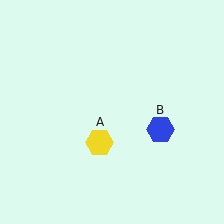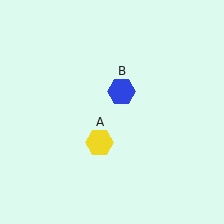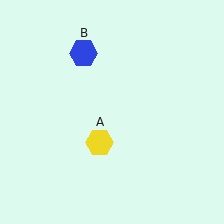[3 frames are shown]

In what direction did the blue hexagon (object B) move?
The blue hexagon (object B) moved up and to the left.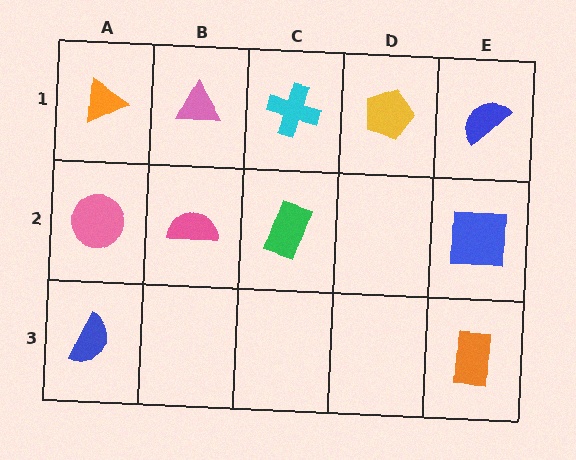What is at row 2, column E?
A blue square.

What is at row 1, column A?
An orange triangle.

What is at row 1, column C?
A cyan cross.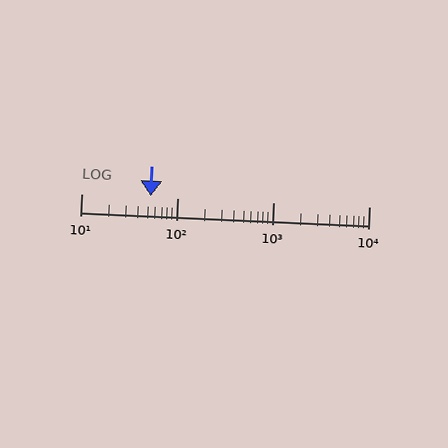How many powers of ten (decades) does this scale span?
The scale spans 3 decades, from 10 to 10000.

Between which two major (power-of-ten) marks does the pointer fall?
The pointer is between 10 and 100.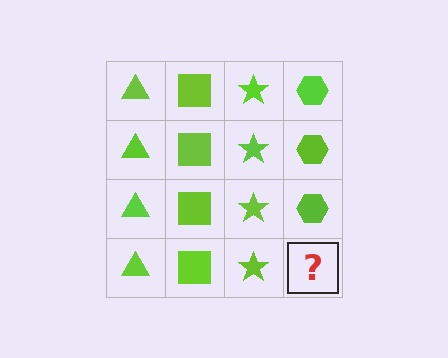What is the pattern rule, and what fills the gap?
The rule is that each column has a consistent shape. The gap should be filled with a lime hexagon.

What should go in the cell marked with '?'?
The missing cell should contain a lime hexagon.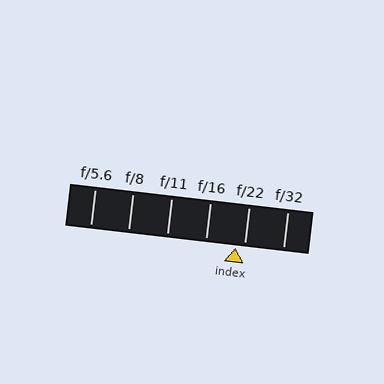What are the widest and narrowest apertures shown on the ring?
The widest aperture shown is f/5.6 and the narrowest is f/32.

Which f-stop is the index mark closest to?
The index mark is closest to f/22.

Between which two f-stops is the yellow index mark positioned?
The index mark is between f/16 and f/22.